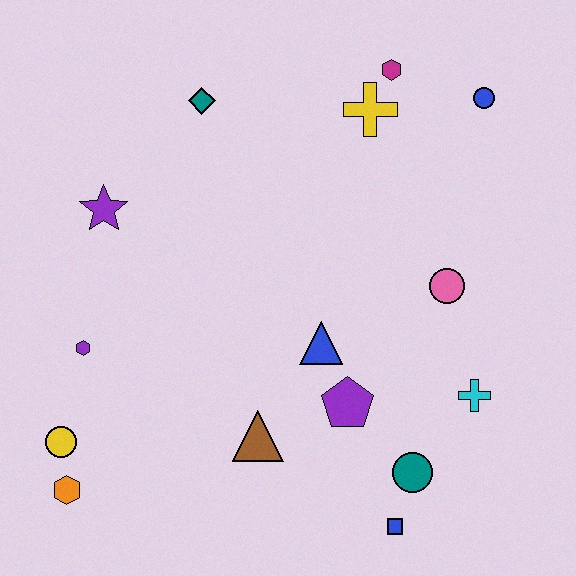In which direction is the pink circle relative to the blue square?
The pink circle is above the blue square.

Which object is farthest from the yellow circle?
The blue circle is farthest from the yellow circle.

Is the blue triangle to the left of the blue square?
Yes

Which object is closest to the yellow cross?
The magenta hexagon is closest to the yellow cross.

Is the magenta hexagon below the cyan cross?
No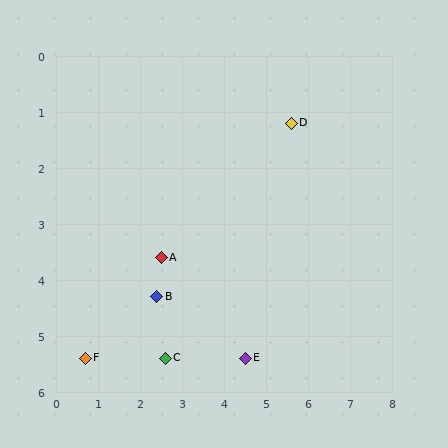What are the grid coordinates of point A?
Point A is at approximately (2.5, 3.6).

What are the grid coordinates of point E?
Point E is at approximately (4.5, 5.4).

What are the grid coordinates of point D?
Point D is at approximately (5.6, 1.2).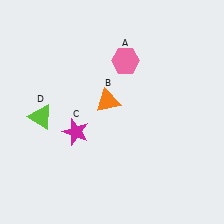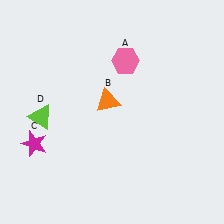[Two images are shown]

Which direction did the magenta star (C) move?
The magenta star (C) moved left.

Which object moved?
The magenta star (C) moved left.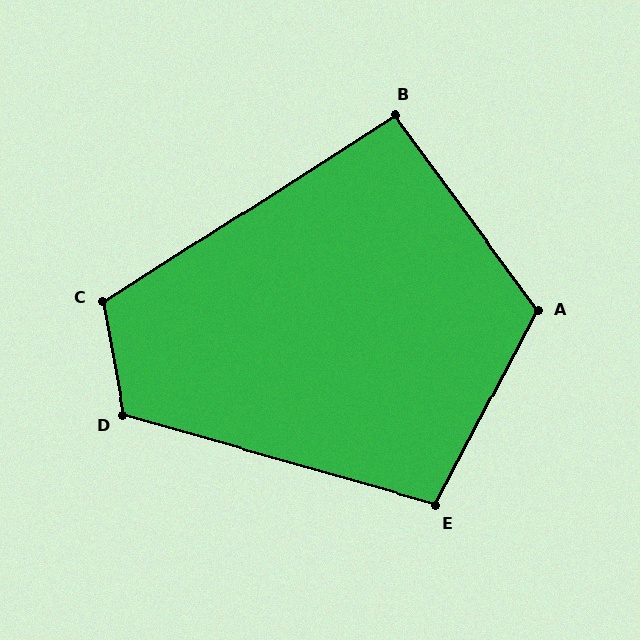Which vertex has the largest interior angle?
D, at approximately 117 degrees.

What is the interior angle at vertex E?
Approximately 102 degrees (obtuse).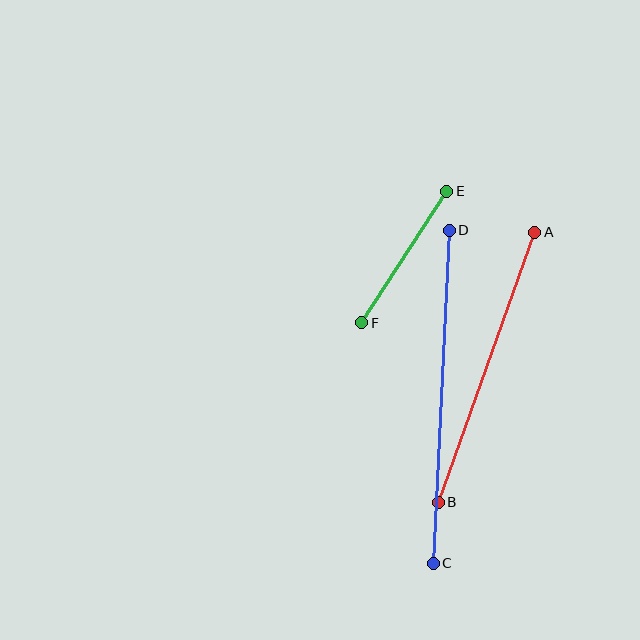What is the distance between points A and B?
The distance is approximately 287 pixels.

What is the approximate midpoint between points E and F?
The midpoint is at approximately (404, 257) pixels.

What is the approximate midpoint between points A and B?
The midpoint is at approximately (486, 367) pixels.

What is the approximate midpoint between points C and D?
The midpoint is at approximately (441, 397) pixels.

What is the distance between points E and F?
The distance is approximately 157 pixels.